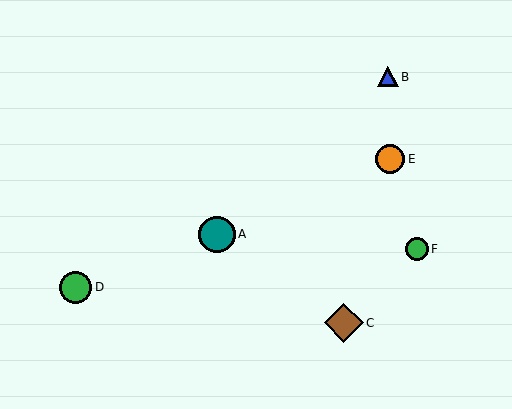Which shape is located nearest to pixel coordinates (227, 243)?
The teal circle (labeled A) at (217, 234) is nearest to that location.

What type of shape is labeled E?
Shape E is an orange circle.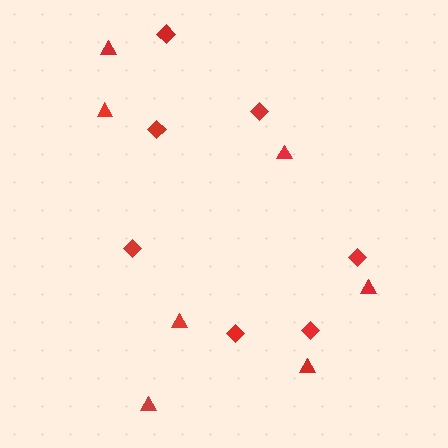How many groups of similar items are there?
There are 2 groups: one group of triangles (7) and one group of diamonds (7).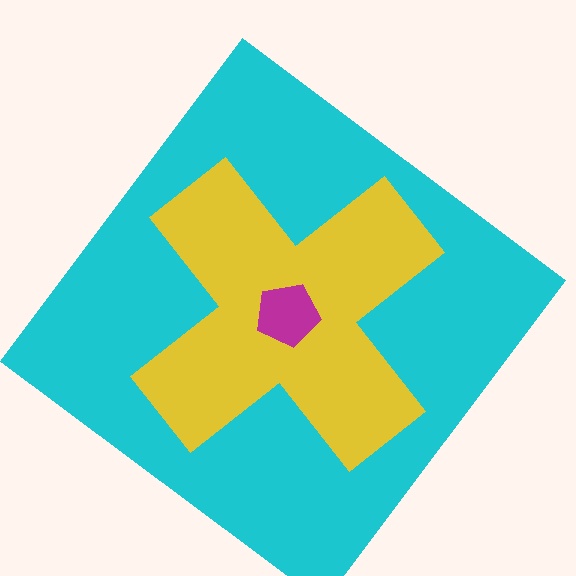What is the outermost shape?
The cyan diamond.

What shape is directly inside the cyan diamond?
The yellow cross.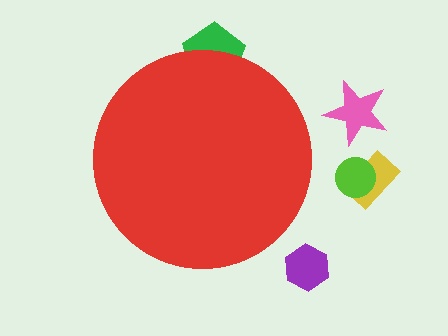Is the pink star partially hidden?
No, the pink star is fully visible.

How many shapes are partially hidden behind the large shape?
1 shape is partially hidden.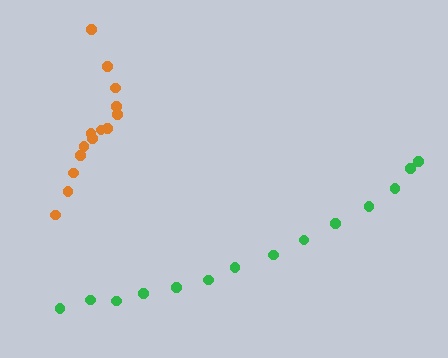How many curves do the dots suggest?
There are 2 distinct paths.